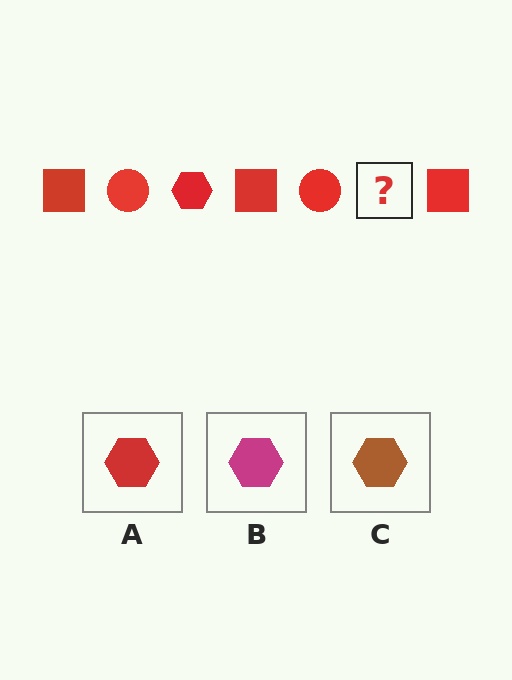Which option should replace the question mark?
Option A.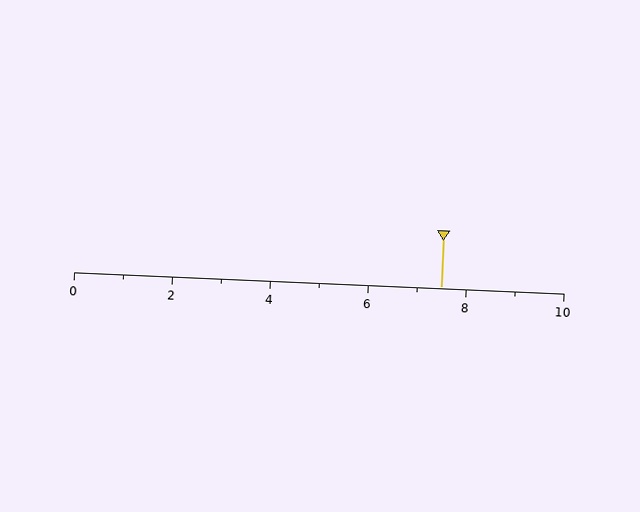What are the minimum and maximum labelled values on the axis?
The axis runs from 0 to 10.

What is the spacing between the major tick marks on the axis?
The major ticks are spaced 2 apart.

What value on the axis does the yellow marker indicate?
The marker indicates approximately 7.5.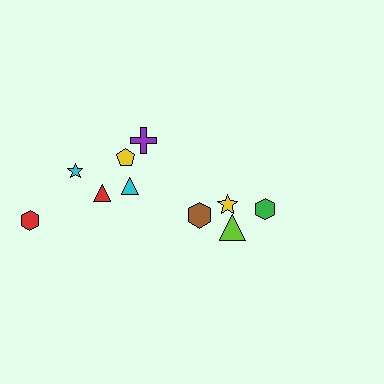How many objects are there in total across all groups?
There are 10 objects.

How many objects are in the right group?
There are 3 objects.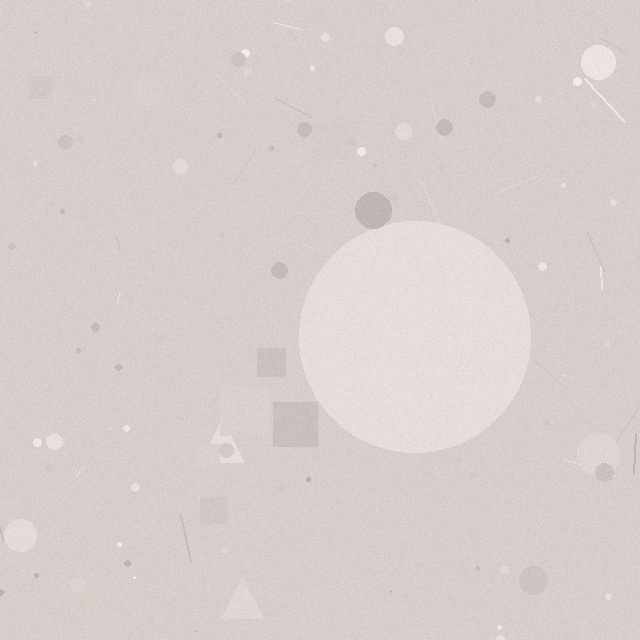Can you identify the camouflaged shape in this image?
The camouflaged shape is a circle.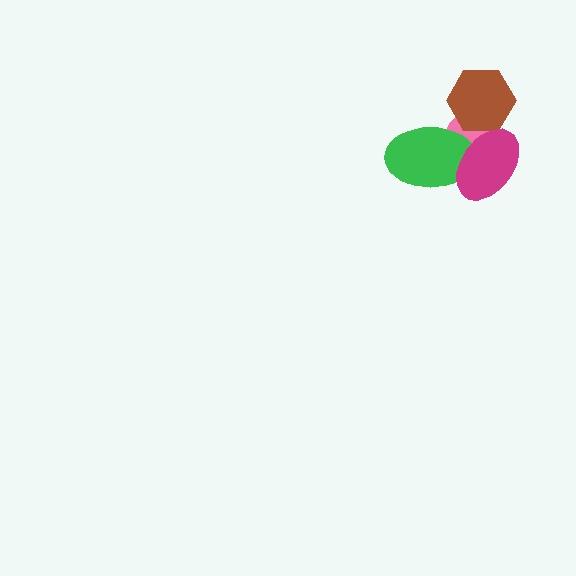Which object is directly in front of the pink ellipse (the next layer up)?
The green ellipse is directly in front of the pink ellipse.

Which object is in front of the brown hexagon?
The magenta ellipse is in front of the brown hexagon.